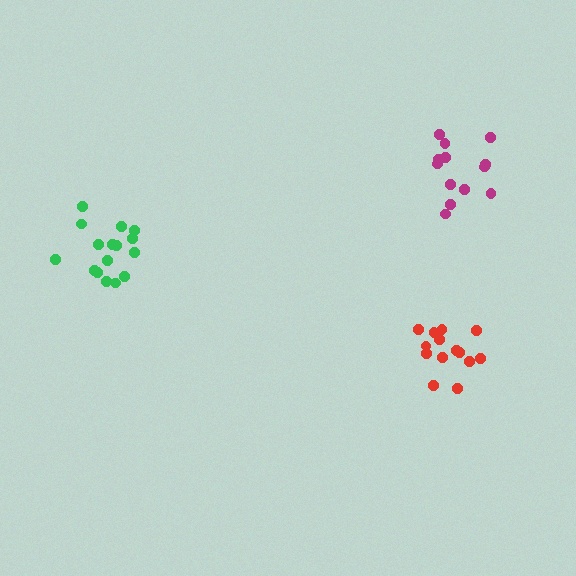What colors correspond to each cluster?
The clusters are colored: red, green, magenta.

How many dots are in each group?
Group 1: 14 dots, Group 2: 16 dots, Group 3: 13 dots (43 total).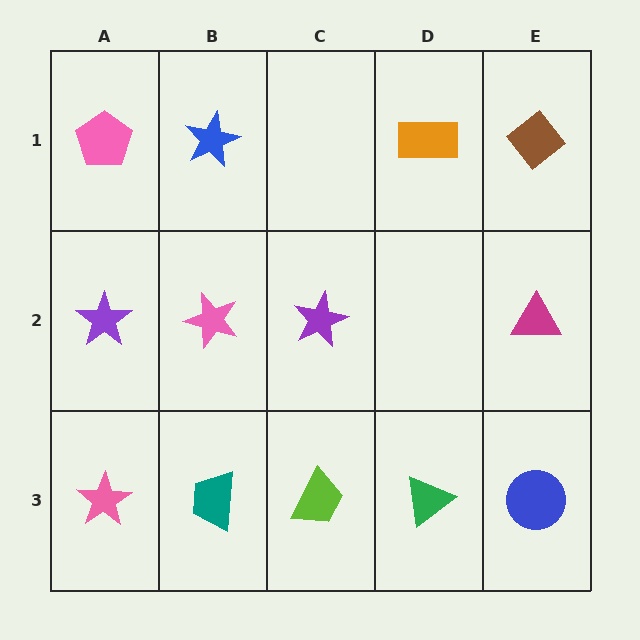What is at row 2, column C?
A purple star.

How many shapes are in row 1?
4 shapes.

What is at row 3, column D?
A green triangle.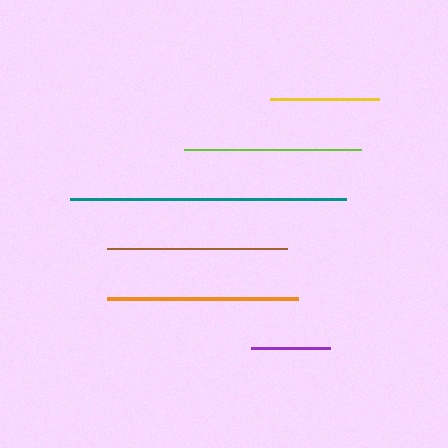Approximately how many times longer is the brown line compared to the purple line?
The brown line is approximately 2.3 times the length of the purple line.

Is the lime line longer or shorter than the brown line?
The brown line is longer than the lime line.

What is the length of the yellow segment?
The yellow segment is approximately 109 pixels long.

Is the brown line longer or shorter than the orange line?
The orange line is longer than the brown line.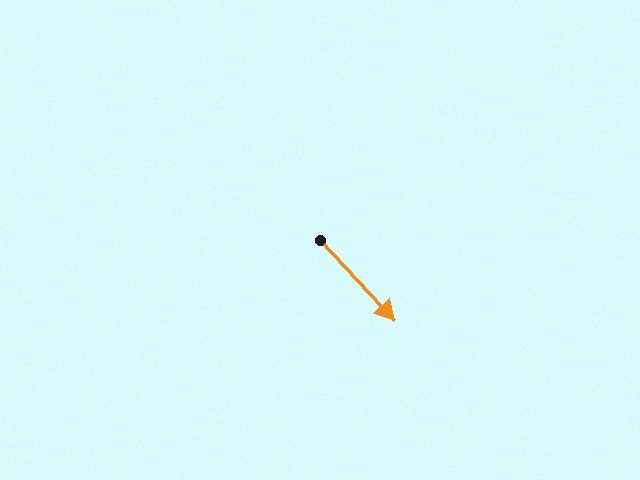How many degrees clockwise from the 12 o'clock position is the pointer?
Approximately 137 degrees.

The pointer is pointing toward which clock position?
Roughly 5 o'clock.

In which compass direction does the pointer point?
Southeast.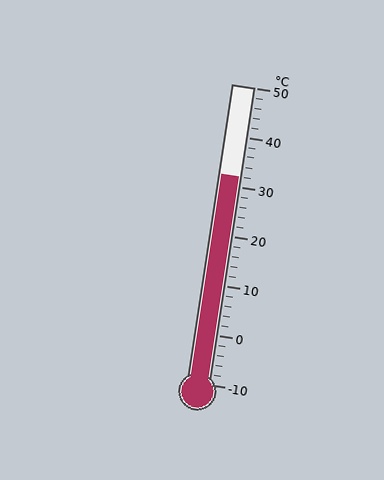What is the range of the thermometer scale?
The thermometer scale ranges from -10°C to 50°C.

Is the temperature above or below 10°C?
The temperature is above 10°C.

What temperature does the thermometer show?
The thermometer shows approximately 32°C.